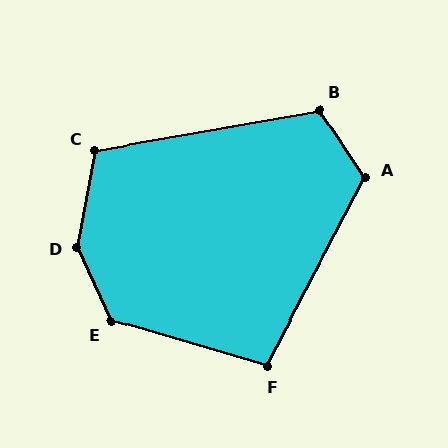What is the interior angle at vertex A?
Approximately 118 degrees (obtuse).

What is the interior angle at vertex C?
Approximately 111 degrees (obtuse).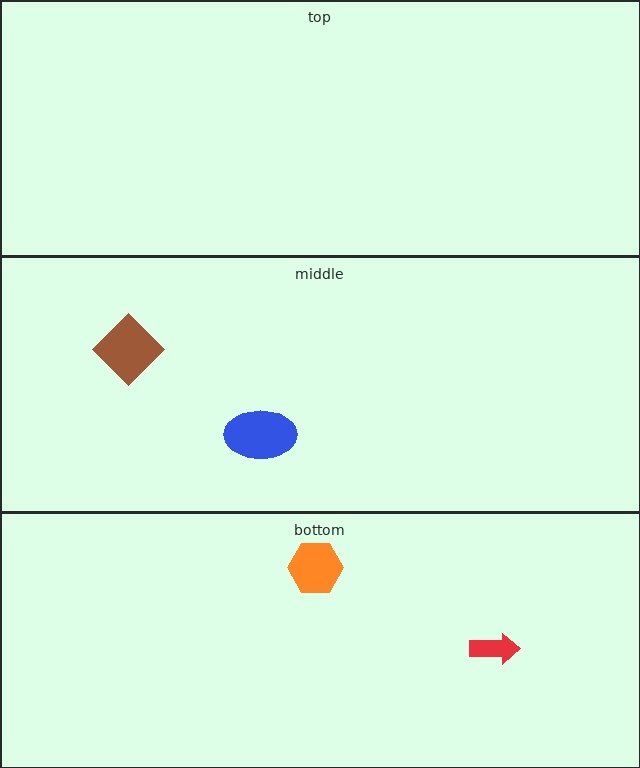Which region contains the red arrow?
The bottom region.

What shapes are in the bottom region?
The orange hexagon, the red arrow.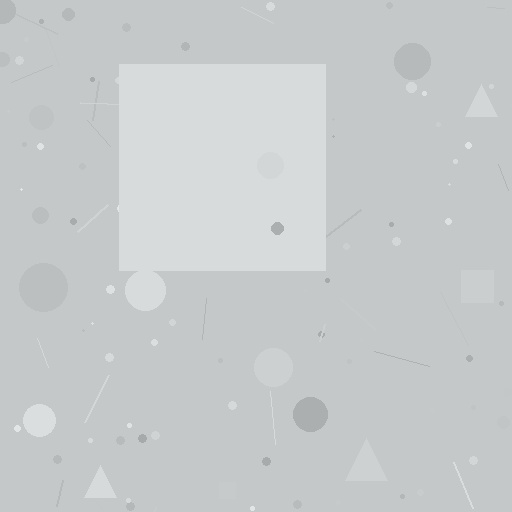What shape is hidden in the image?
A square is hidden in the image.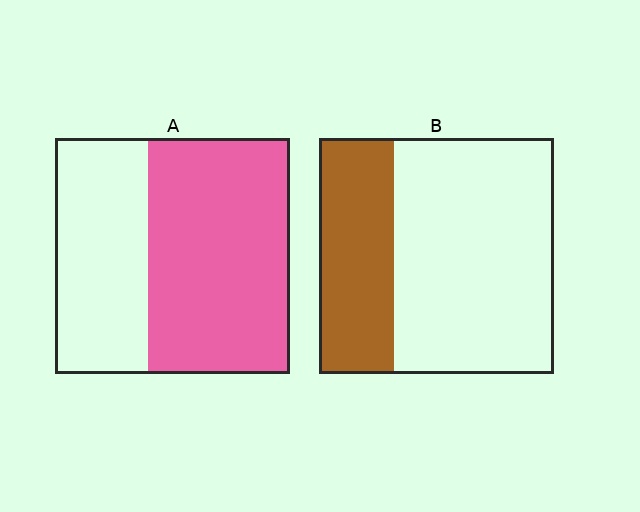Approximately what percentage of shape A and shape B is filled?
A is approximately 60% and B is approximately 30%.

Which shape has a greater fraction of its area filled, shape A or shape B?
Shape A.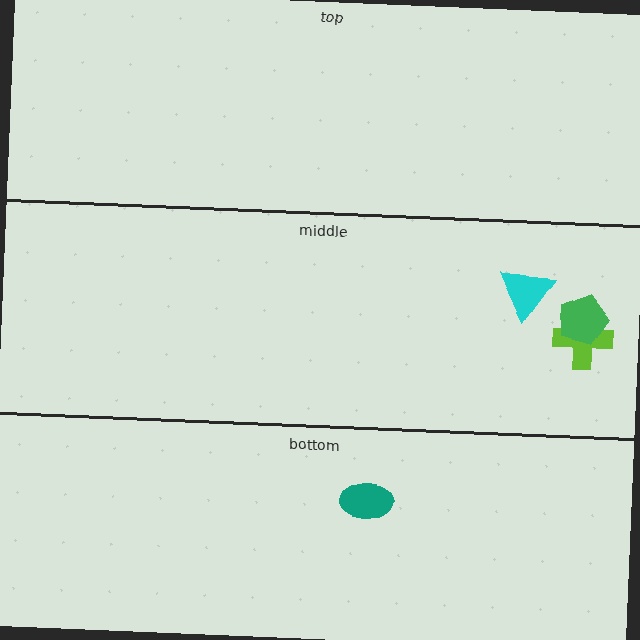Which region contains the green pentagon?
The middle region.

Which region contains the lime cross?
The middle region.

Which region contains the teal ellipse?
The bottom region.